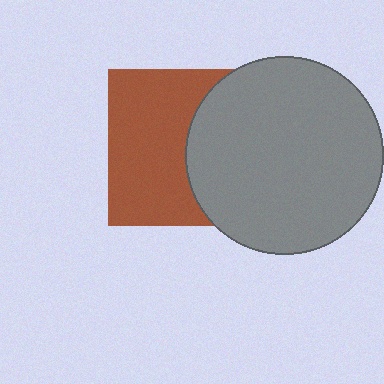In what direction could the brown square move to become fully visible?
The brown square could move left. That would shift it out from behind the gray circle entirely.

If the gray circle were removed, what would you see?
You would see the complete brown square.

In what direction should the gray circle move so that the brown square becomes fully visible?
The gray circle should move right. That is the shortest direction to clear the overlap and leave the brown square fully visible.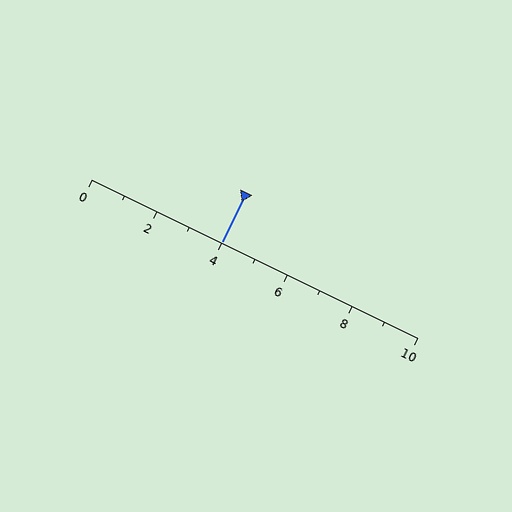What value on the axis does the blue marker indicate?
The marker indicates approximately 4.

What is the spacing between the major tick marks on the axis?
The major ticks are spaced 2 apart.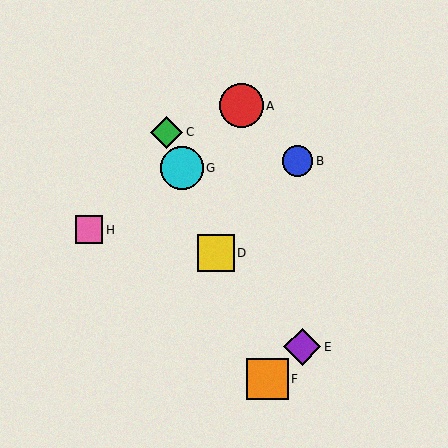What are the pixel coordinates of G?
Object G is at (182, 168).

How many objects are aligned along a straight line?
4 objects (C, D, F, G) are aligned along a straight line.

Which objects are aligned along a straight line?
Objects C, D, F, G are aligned along a straight line.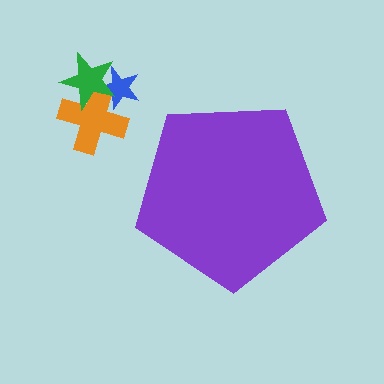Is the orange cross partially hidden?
No, the orange cross is fully visible.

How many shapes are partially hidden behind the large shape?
0 shapes are partially hidden.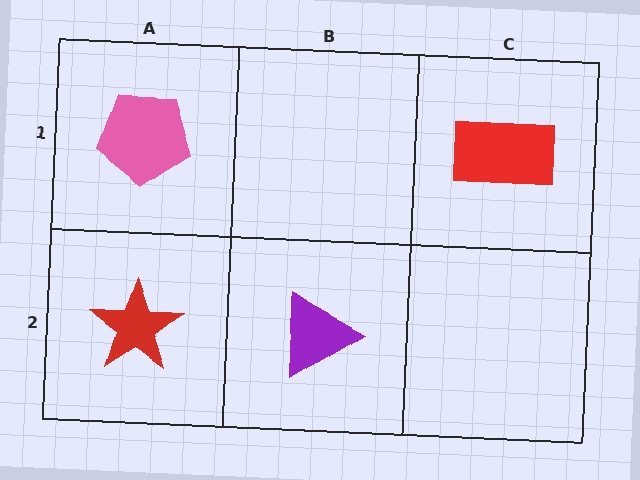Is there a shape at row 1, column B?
No, that cell is empty.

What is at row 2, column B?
A purple triangle.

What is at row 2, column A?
A red star.